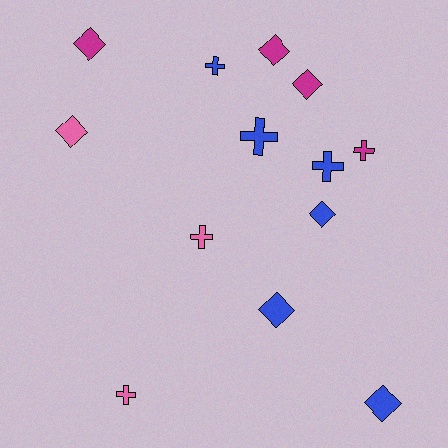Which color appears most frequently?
Blue, with 6 objects.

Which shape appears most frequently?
Diamond, with 7 objects.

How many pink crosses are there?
There are 2 pink crosses.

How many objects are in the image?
There are 13 objects.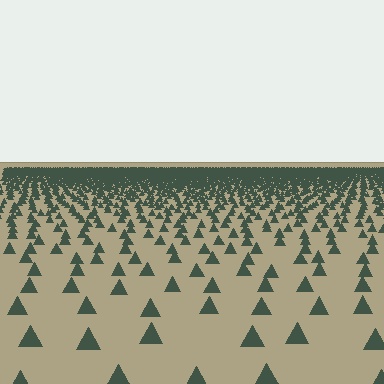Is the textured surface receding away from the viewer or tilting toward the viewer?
The surface is receding away from the viewer. Texture elements get smaller and denser toward the top.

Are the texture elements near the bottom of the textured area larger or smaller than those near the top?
Larger. Near the bottom, elements are closer to the viewer and appear at a bigger on-screen size.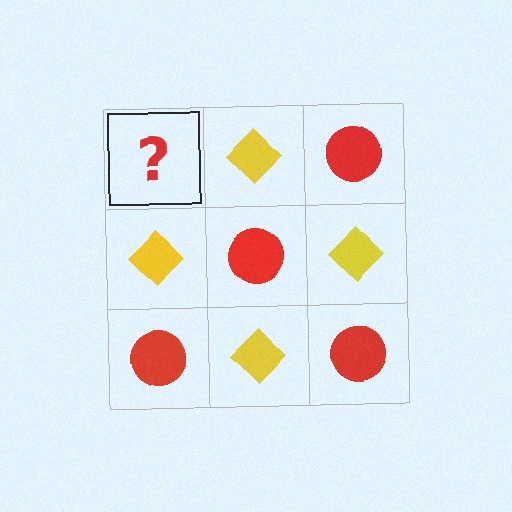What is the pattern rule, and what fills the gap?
The rule is that it alternates red circle and yellow diamond in a checkerboard pattern. The gap should be filled with a red circle.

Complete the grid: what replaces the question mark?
The question mark should be replaced with a red circle.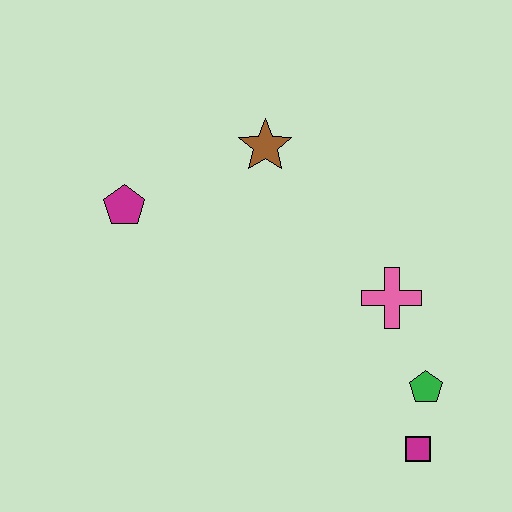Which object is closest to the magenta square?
The green pentagon is closest to the magenta square.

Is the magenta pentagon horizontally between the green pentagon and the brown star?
No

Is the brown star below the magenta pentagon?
No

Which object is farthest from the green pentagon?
The magenta pentagon is farthest from the green pentagon.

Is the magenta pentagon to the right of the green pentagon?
No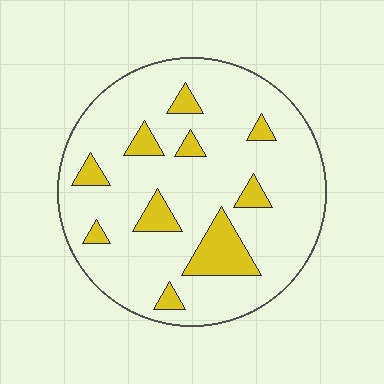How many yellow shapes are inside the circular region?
10.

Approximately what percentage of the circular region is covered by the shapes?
Approximately 15%.